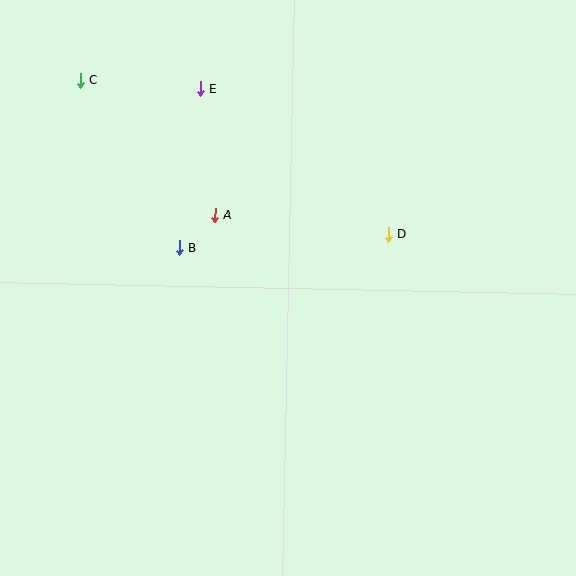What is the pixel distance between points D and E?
The distance between D and E is 237 pixels.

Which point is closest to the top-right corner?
Point D is closest to the top-right corner.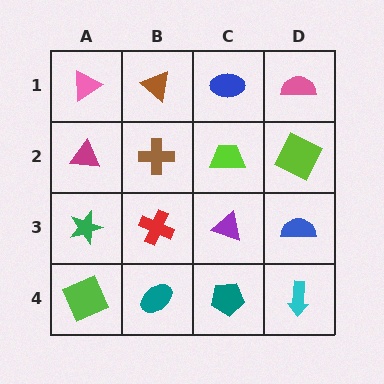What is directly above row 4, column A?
A green star.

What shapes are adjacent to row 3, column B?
A brown cross (row 2, column B), a teal ellipse (row 4, column B), a green star (row 3, column A), a purple triangle (row 3, column C).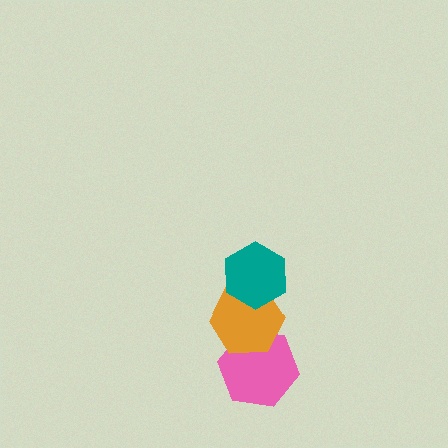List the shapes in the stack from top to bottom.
From top to bottom: the teal hexagon, the orange hexagon, the pink hexagon.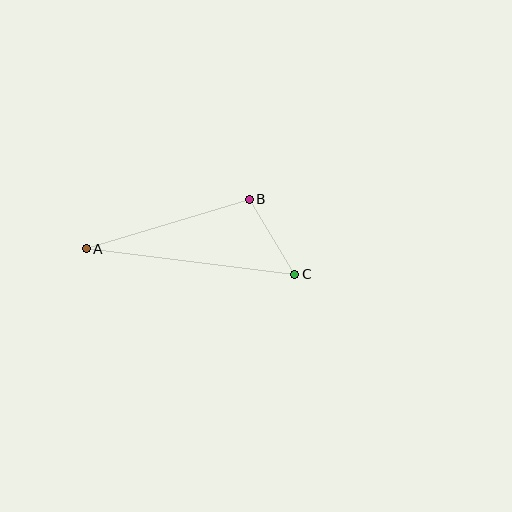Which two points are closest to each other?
Points B and C are closest to each other.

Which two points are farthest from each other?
Points A and C are farthest from each other.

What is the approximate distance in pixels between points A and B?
The distance between A and B is approximately 170 pixels.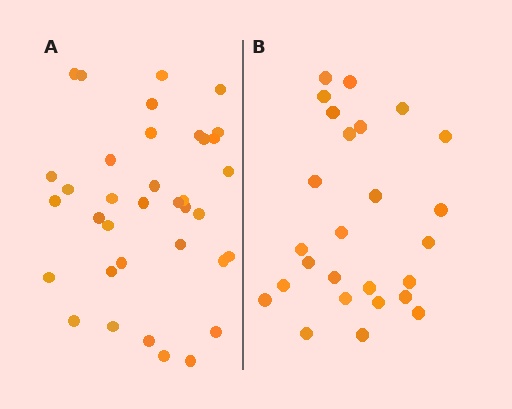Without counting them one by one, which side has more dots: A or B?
Region A (the left region) has more dots.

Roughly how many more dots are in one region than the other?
Region A has roughly 10 or so more dots than region B.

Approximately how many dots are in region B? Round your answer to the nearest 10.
About 30 dots. (The exact count is 26, which rounds to 30.)